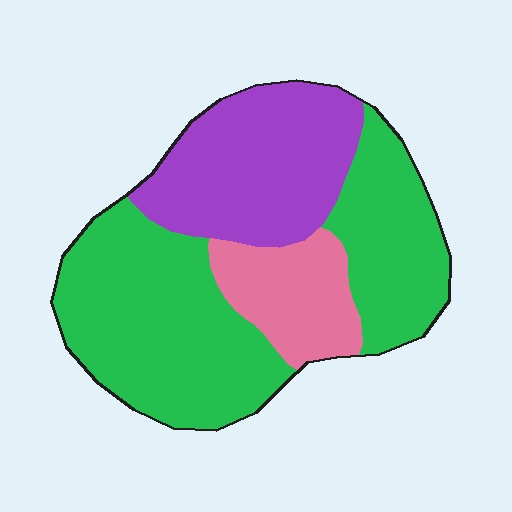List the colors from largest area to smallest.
From largest to smallest: green, purple, pink.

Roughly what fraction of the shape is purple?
Purple takes up between a sixth and a third of the shape.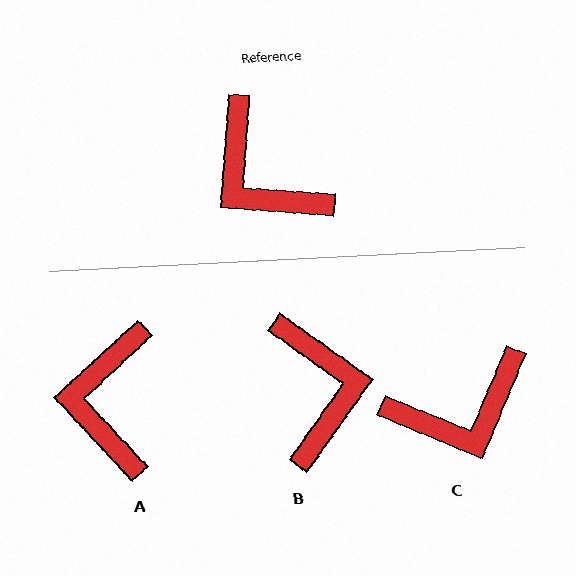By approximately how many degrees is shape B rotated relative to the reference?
Approximately 148 degrees counter-clockwise.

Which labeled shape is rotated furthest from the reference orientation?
B, about 148 degrees away.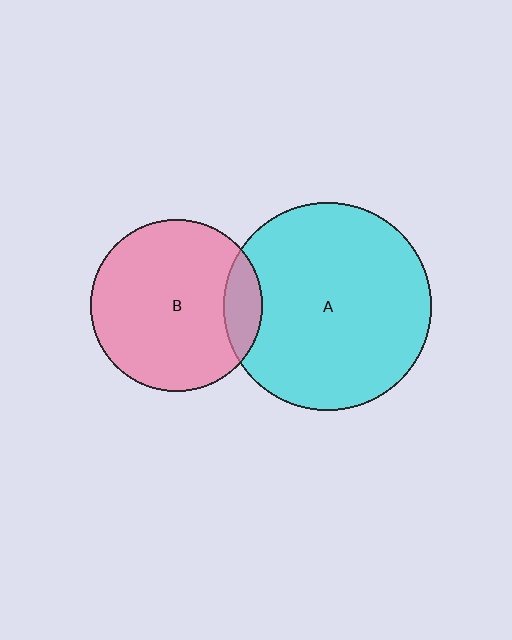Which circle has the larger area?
Circle A (cyan).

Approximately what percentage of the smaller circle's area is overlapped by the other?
Approximately 15%.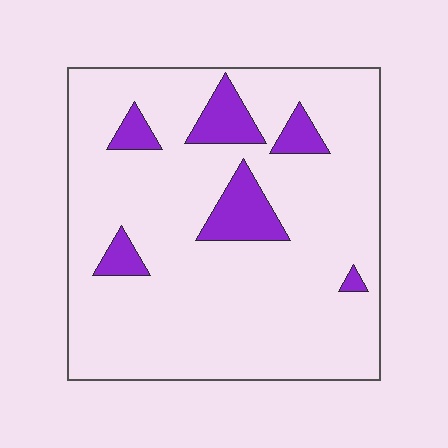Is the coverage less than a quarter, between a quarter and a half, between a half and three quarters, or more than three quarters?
Less than a quarter.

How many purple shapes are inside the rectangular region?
6.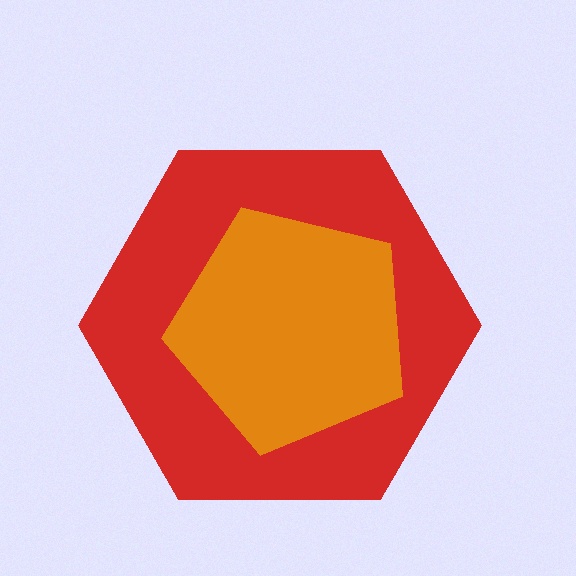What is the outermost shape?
The red hexagon.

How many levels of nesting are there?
2.